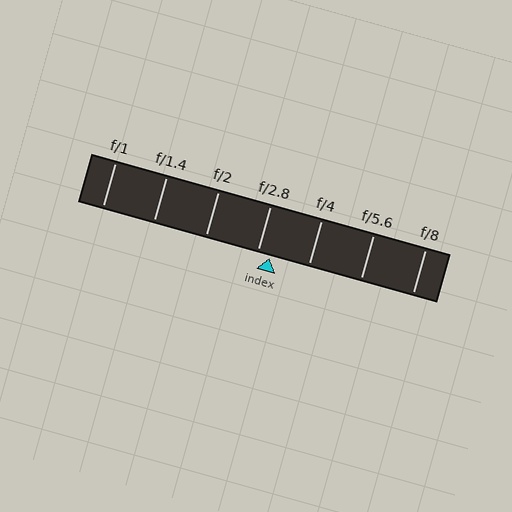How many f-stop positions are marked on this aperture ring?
There are 7 f-stop positions marked.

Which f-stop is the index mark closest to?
The index mark is closest to f/2.8.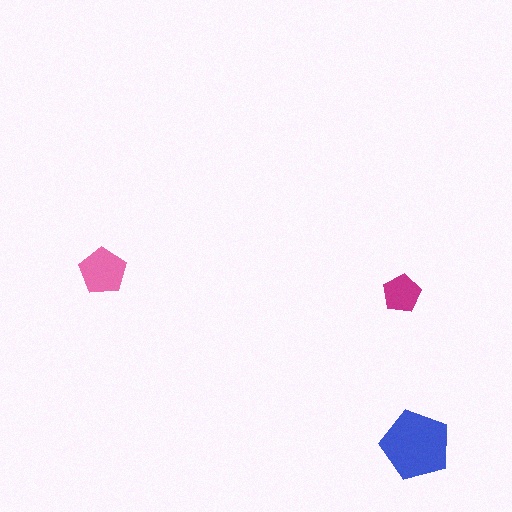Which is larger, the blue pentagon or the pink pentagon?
The blue one.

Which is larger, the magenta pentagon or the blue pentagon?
The blue one.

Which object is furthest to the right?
The blue pentagon is rightmost.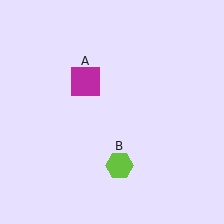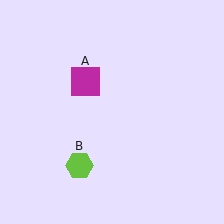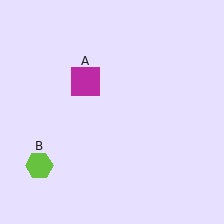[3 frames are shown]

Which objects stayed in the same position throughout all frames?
Magenta square (object A) remained stationary.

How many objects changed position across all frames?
1 object changed position: lime hexagon (object B).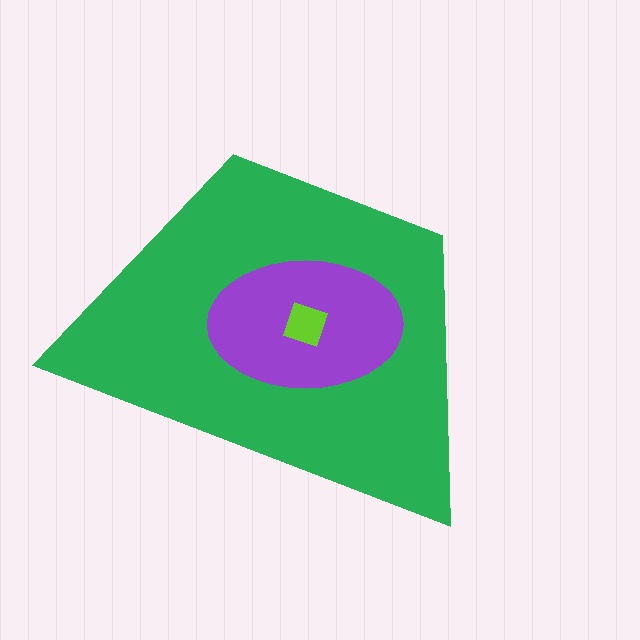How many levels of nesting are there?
3.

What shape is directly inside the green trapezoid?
The purple ellipse.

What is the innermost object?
The lime diamond.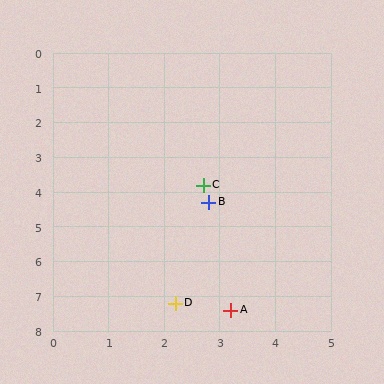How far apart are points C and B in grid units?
Points C and B are about 0.5 grid units apart.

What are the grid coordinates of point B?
Point B is at approximately (2.8, 4.3).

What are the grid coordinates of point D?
Point D is at approximately (2.2, 7.2).